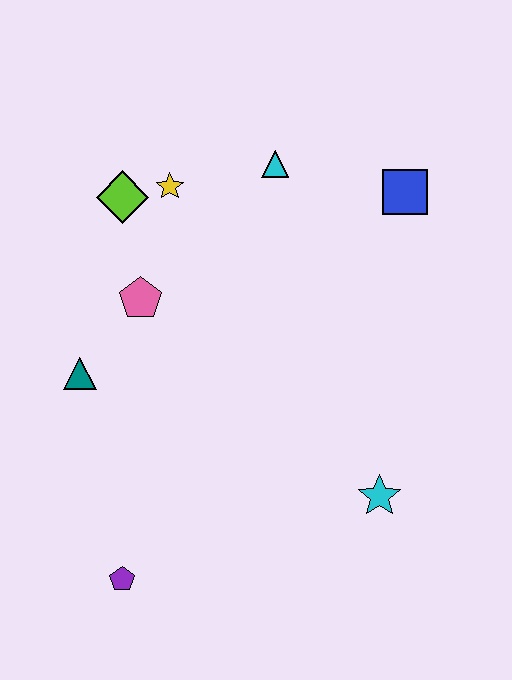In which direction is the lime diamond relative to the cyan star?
The lime diamond is above the cyan star.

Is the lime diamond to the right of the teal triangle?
Yes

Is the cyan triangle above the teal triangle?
Yes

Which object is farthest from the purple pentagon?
The blue square is farthest from the purple pentagon.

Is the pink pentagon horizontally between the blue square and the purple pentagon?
Yes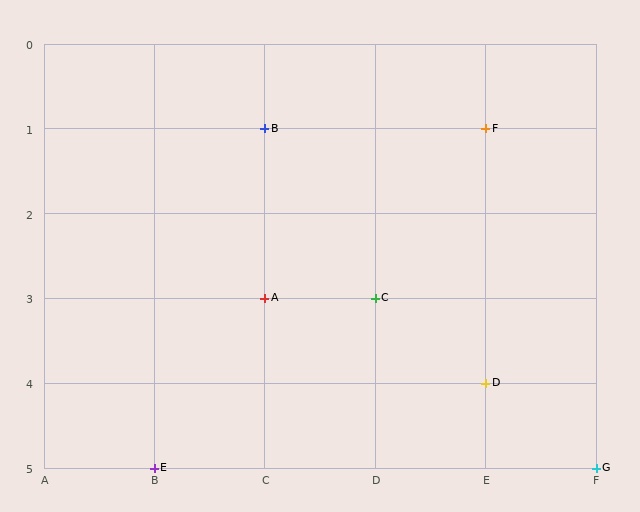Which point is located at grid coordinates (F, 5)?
Point G is at (F, 5).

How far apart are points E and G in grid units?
Points E and G are 4 columns apart.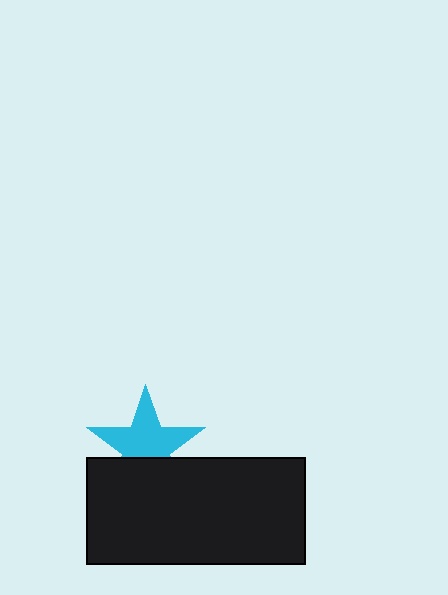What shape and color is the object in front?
The object in front is a black rectangle.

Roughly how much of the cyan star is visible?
Most of it is visible (roughly 67%).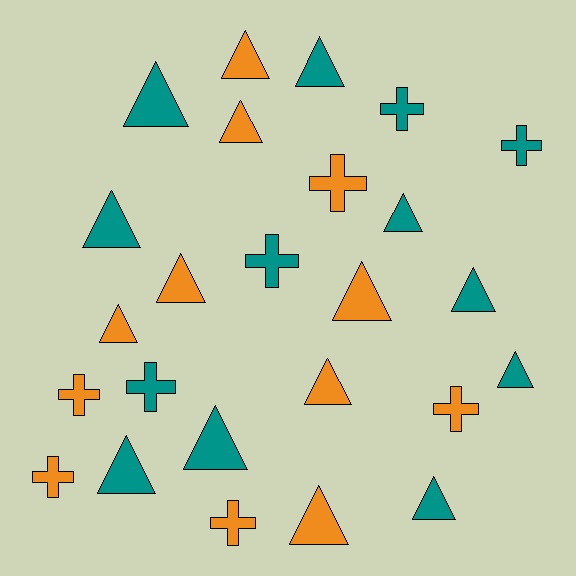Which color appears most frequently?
Teal, with 13 objects.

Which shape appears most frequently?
Triangle, with 16 objects.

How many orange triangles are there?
There are 7 orange triangles.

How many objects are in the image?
There are 25 objects.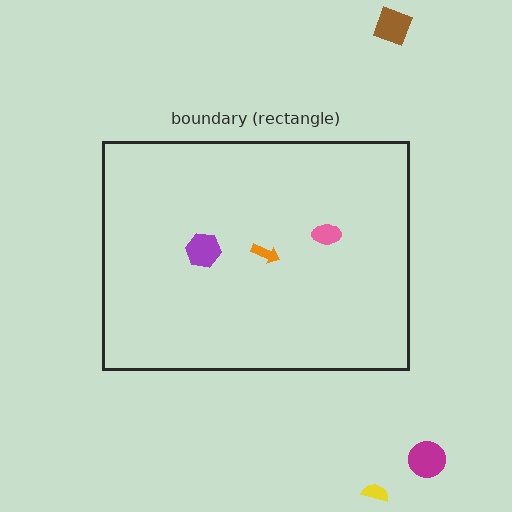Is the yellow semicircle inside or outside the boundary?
Outside.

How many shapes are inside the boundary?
3 inside, 3 outside.